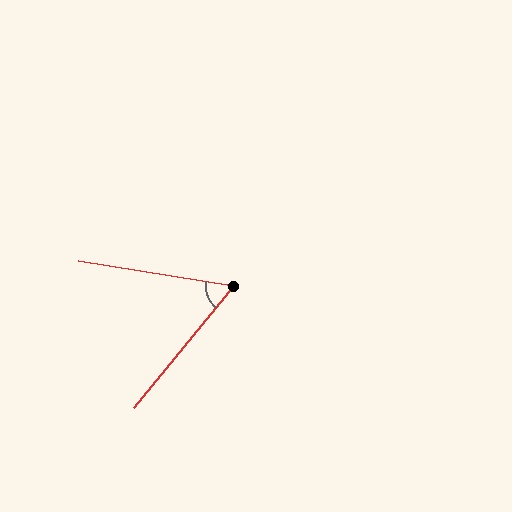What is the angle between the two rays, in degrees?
Approximately 60 degrees.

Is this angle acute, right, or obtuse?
It is acute.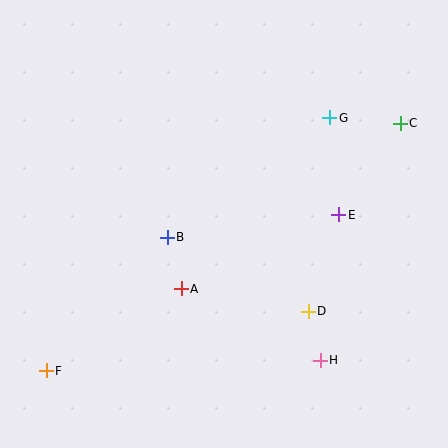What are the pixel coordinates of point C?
Point C is at (400, 123).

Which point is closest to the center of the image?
Point B at (167, 237) is closest to the center.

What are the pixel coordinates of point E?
Point E is at (339, 215).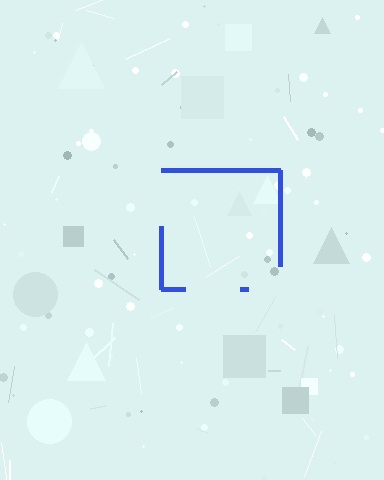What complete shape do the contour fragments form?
The contour fragments form a square.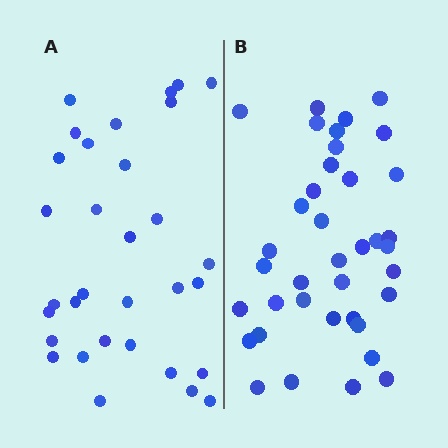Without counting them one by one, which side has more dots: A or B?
Region B (the right region) has more dots.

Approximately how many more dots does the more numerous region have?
Region B has about 6 more dots than region A.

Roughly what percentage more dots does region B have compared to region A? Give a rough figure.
About 20% more.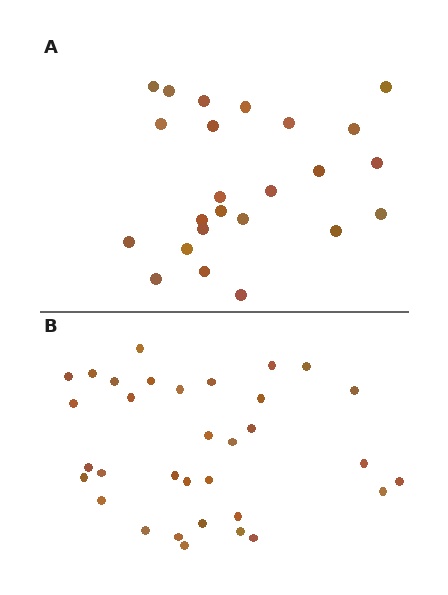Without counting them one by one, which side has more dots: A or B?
Region B (the bottom region) has more dots.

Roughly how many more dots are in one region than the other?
Region B has roughly 8 or so more dots than region A.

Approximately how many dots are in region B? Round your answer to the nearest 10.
About 30 dots. (The exact count is 33, which rounds to 30.)